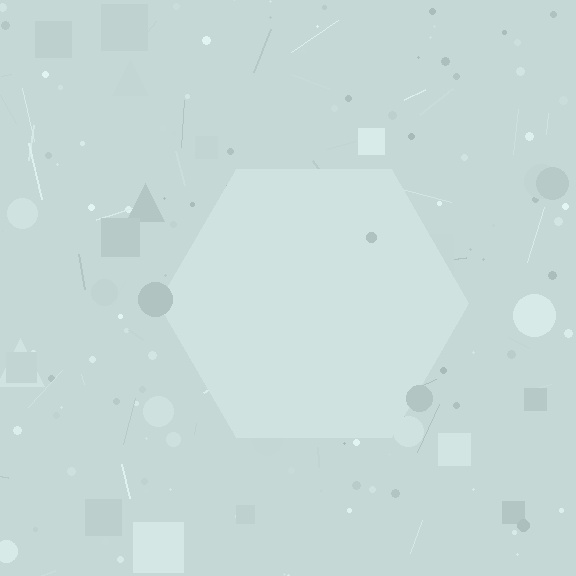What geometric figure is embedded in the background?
A hexagon is embedded in the background.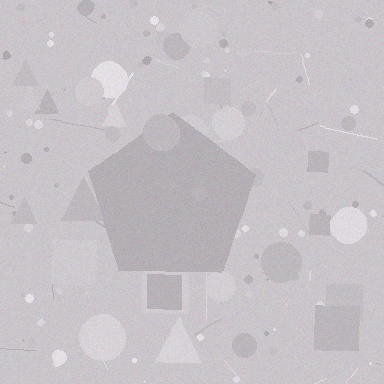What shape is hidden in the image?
A pentagon is hidden in the image.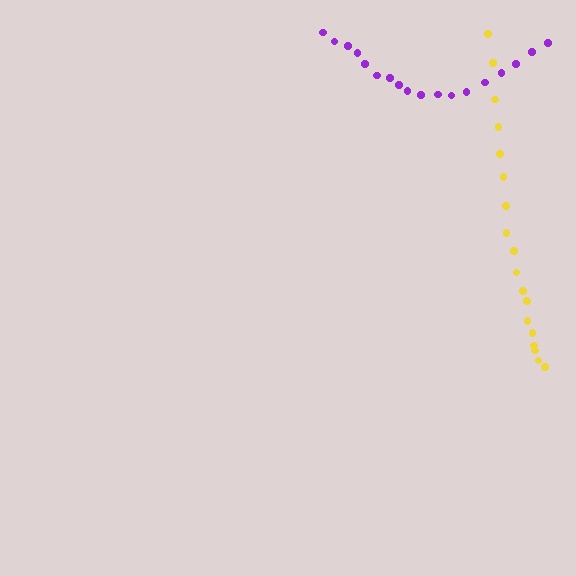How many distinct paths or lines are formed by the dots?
There are 2 distinct paths.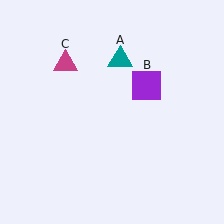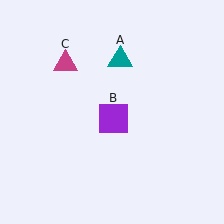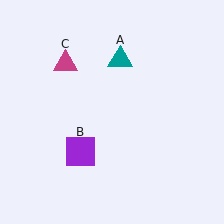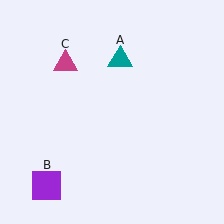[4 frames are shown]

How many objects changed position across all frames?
1 object changed position: purple square (object B).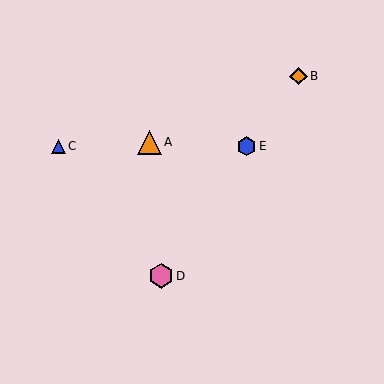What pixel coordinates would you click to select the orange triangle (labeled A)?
Click at (149, 142) to select the orange triangle A.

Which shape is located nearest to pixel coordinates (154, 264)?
The pink hexagon (labeled D) at (161, 276) is nearest to that location.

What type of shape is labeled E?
Shape E is a blue hexagon.